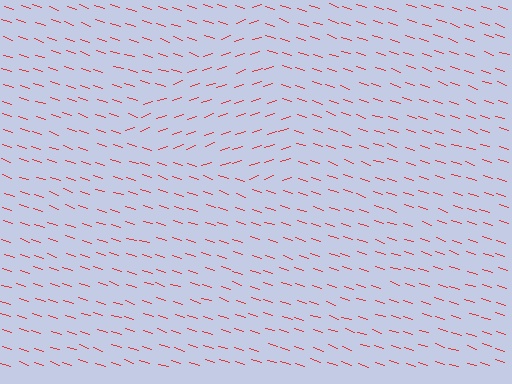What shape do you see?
I see a triangle.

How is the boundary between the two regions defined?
The boundary is defined purely by a change in line orientation (approximately 36 degrees difference). All lines are the same color and thickness.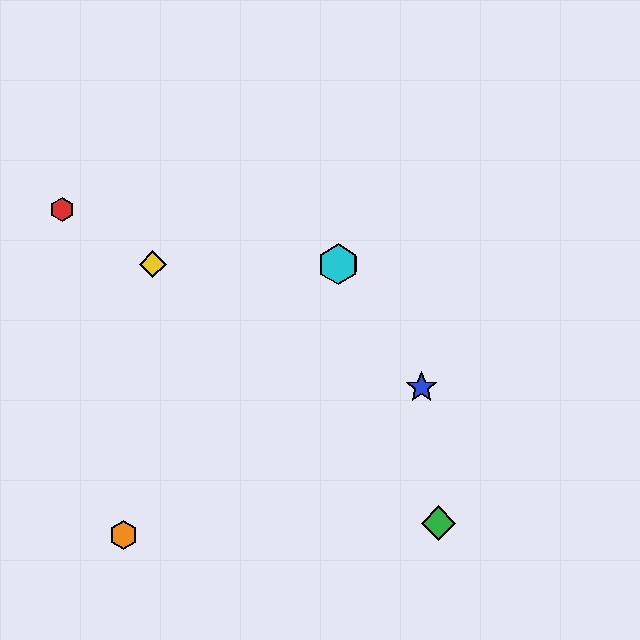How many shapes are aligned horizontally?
3 shapes (the yellow diamond, the purple hexagon, the cyan hexagon) are aligned horizontally.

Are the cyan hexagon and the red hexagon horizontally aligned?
No, the cyan hexagon is at y≈264 and the red hexagon is at y≈210.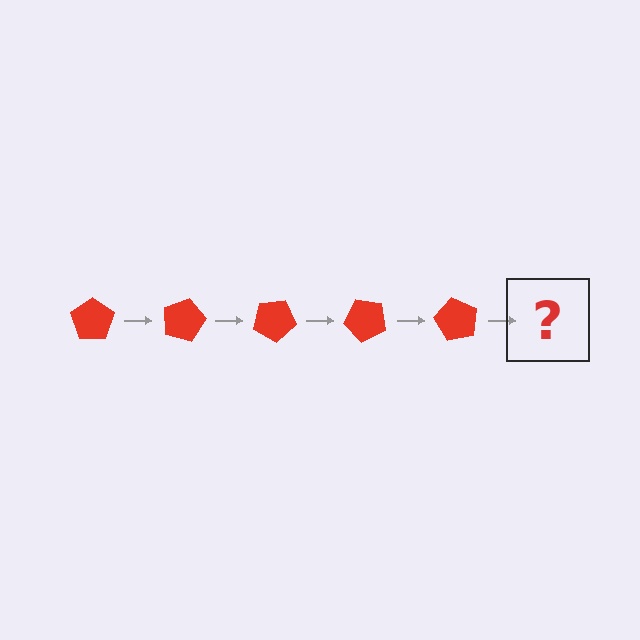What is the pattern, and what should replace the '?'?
The pattern is that the pentagon rotates 15 degrees each step. The '?' should be a red pentagon rotated 75 degrees.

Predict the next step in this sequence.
The next step is a red pentagon rotated 75 degrees.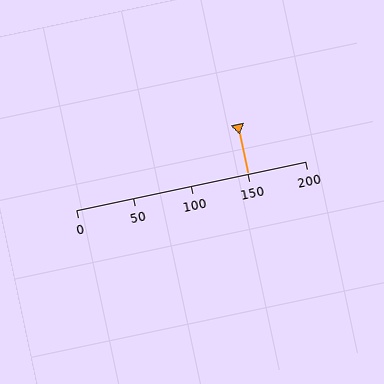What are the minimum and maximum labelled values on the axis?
The axis runs from 0 to 200.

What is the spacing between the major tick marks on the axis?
The major ticks are spaced 50 apart.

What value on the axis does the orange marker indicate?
The marker indicates approximately 150.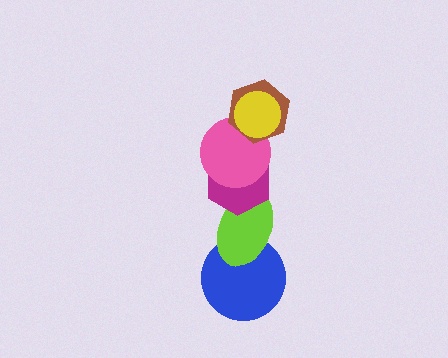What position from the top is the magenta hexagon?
The magenta hexagon is 4th from the top.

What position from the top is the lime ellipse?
The lime ellipse is 5th from the top.